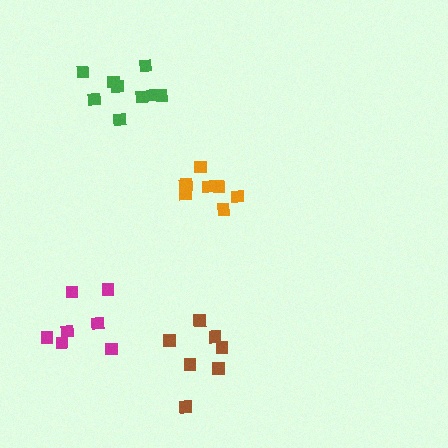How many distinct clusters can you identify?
There are 4 distinct clusters.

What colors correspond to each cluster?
The clusters are colored: magenta, orange, brown, green.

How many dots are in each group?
Group 1: 7 dots, Group 2: 8 dots, Group 3: 7 dots, Group 4: 9 dots (31 total).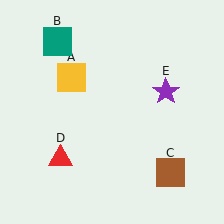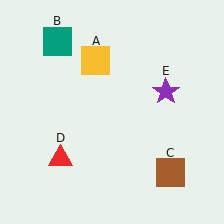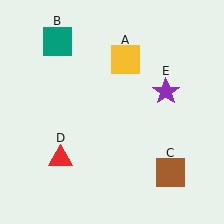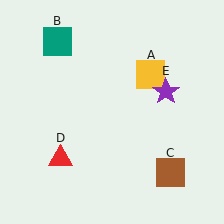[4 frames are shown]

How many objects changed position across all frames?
1 object changed position: yellow square (object A).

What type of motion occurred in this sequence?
The yellow square (object A) rotated clockwise around the center of the scene.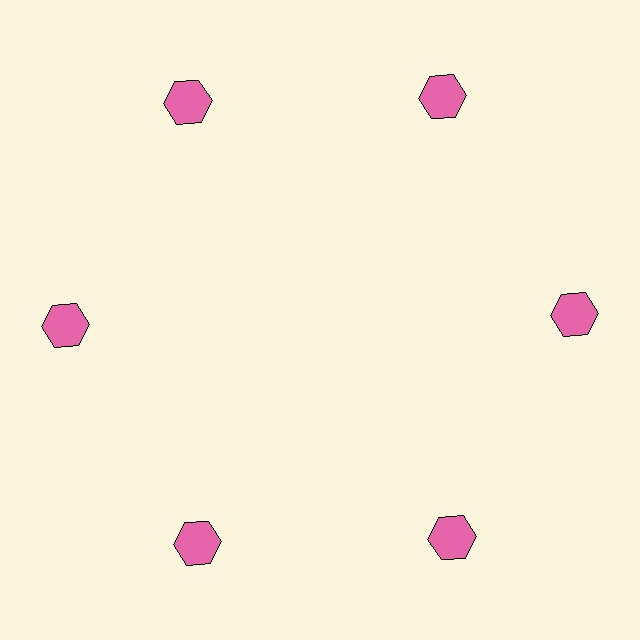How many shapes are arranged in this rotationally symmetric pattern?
There are 6 shapes, arranged in 6 groups of 1.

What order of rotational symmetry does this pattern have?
This pattern has 6-fold rotational symmetry.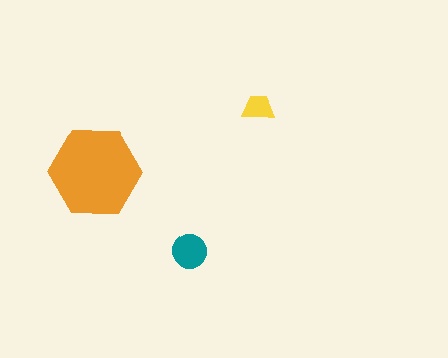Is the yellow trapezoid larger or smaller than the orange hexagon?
Smaller.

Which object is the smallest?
The yellow trapezoid.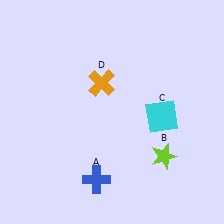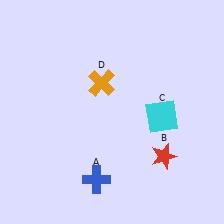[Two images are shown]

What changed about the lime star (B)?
In Image 1, B is lime. In Image 2, it changed to red.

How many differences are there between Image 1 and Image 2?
There is 1 difference between the two images.